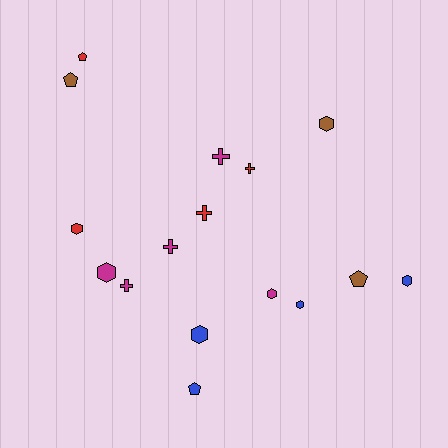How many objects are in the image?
There are 16 objects.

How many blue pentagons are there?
There is 1 blue pentagon.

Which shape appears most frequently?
Hexagon, with 7 objects.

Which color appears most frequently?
Magenta, with 5 objects.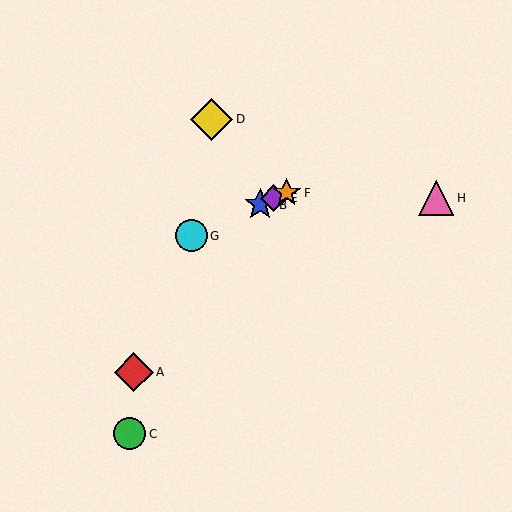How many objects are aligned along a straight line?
4 objects (B, E, F, G) are aligned along a straight line.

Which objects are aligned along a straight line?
Objects B, E, F, G are aligned along a straight line.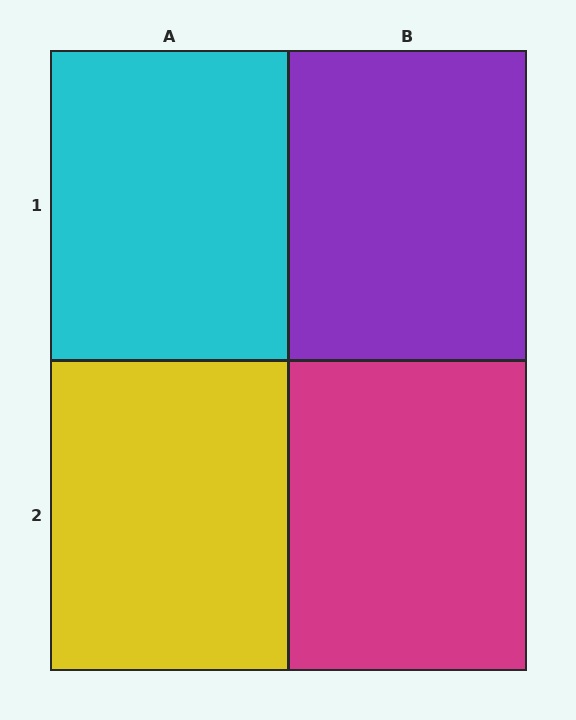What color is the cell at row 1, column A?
Cyan.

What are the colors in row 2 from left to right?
Yellow, magenta.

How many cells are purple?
1 cell is purple.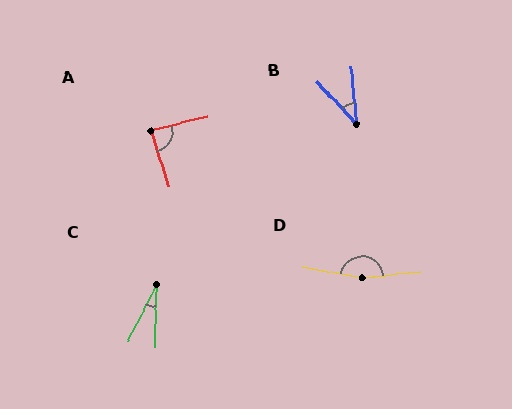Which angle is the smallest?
C, at approximately 25 degrees.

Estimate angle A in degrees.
Approximately 86 degrees.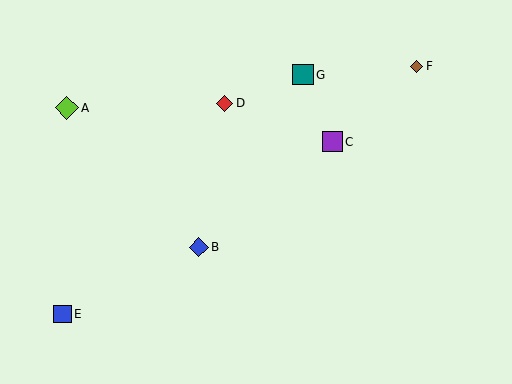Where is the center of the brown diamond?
The center of the brown diamond is at (417, 66).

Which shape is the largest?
The lime diamond (labeled A) is the largest.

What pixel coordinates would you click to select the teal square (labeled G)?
Click at (303, 75) to select the teal square G.